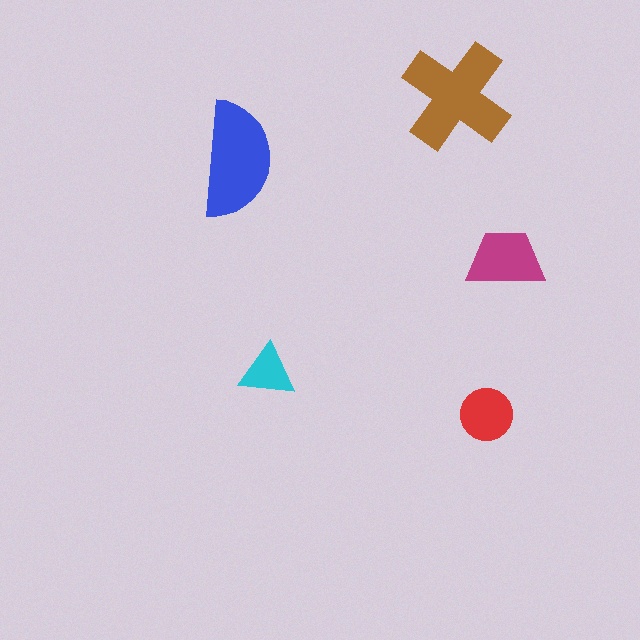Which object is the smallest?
The cyan triangle.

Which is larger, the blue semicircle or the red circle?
The blue semicircle.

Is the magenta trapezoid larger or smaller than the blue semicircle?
Smaller.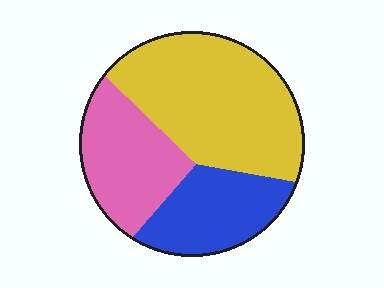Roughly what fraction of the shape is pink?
Pink covers about 25% of the shape.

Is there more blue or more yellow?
Yellow.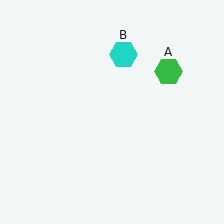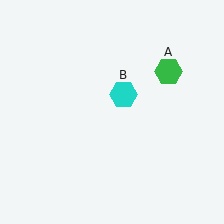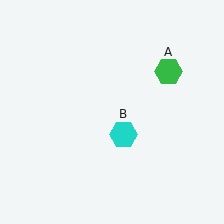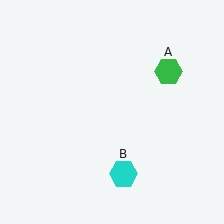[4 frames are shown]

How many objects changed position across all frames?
1 object changed position: cyan hexagon (object B).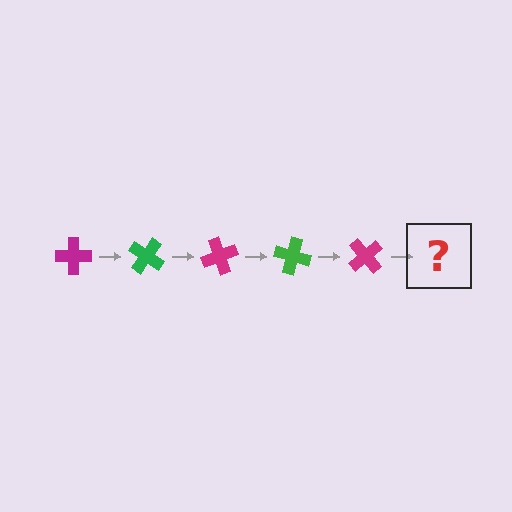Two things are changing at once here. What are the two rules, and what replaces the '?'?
The two rules are that it rotates 35 degrees each step and the color cycles through magenta and green. The '?' should be a green cross, rotated 175 degrees from the start.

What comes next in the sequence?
The next element should be a green cross, rotated 175 degrees from the start.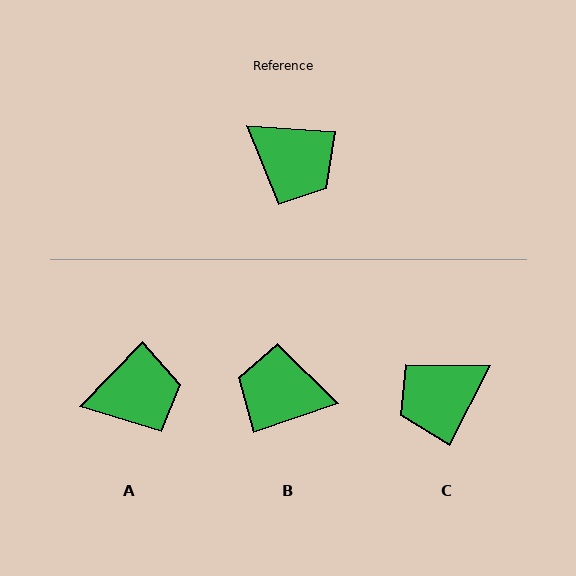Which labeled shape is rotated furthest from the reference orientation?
B, about 156 degrees away.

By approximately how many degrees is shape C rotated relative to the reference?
Approximately 113 degrees clockwise.